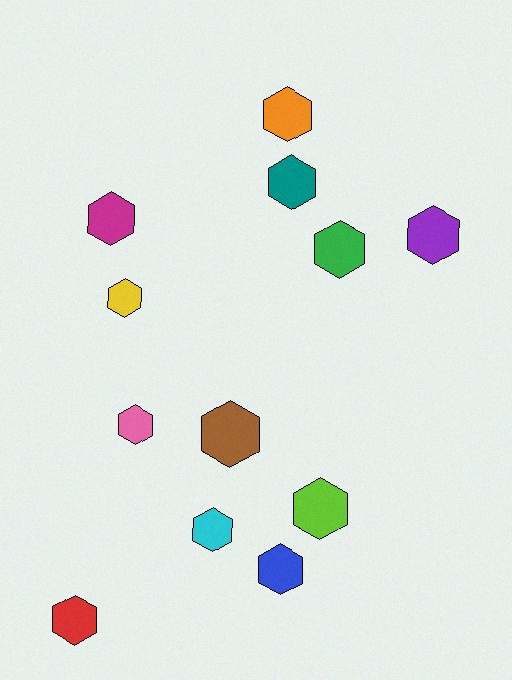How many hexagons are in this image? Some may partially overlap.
There are 12 hexagons.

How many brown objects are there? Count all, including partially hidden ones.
There is 1 brown object.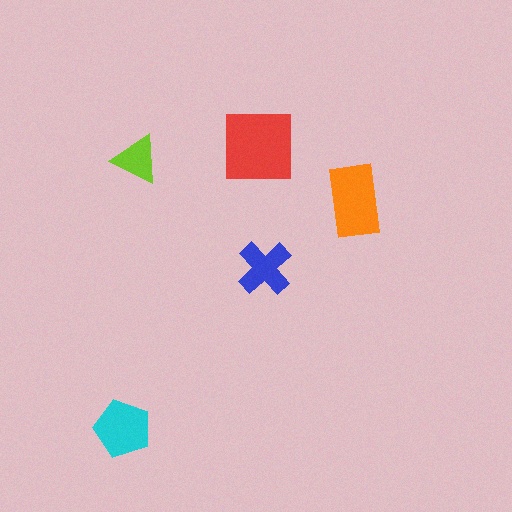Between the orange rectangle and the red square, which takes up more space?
The red square.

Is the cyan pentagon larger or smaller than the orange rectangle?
Smaller.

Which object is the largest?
The red square.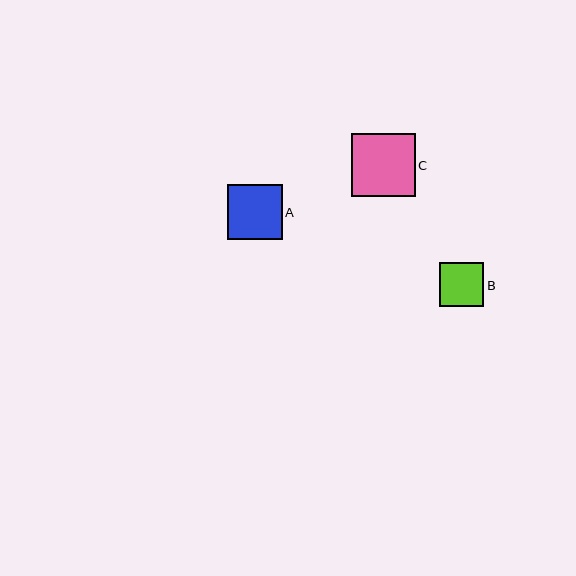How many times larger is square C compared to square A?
Square C is approximately 1.2 times the size of square A.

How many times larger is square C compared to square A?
Square C is approximately 1.2 times the size of square A.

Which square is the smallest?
Square B is the smallest with a size of approximately 44 pixels.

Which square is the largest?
Square C is the largest with a size of approximately 64 pixels.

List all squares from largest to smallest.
From largest to smallest: C, A, B.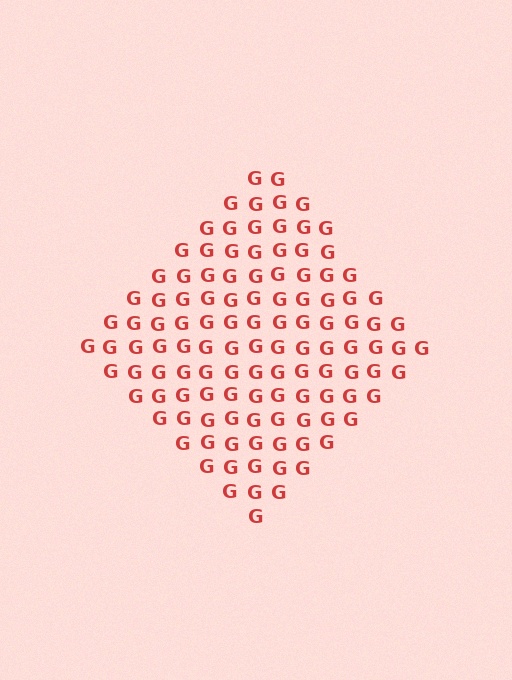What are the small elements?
The small elements are letter G's.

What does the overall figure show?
The overall figure shows a diamond.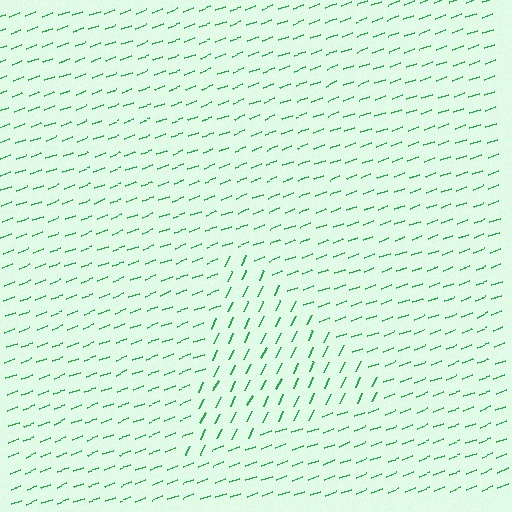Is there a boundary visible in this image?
Yes, there is a texture boundary formed by a change in line orientation.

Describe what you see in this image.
The image is filled with small green line segments. A triangle region in the image has lines oriented differently from the surrounding lines, creating a visible texture boundary.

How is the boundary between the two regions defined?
The boundary is defined purely by a change in line orientation (approximately 45 degrees difference). All lines are the same color and thickness.